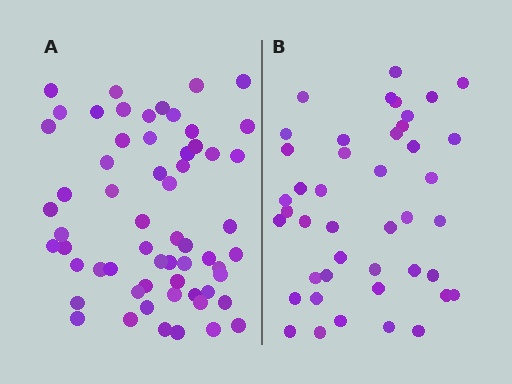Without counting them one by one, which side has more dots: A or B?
Region A (the left region) has more dots.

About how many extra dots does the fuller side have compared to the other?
Region A has approximately 15 more dots than region B.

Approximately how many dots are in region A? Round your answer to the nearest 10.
About 60 dots.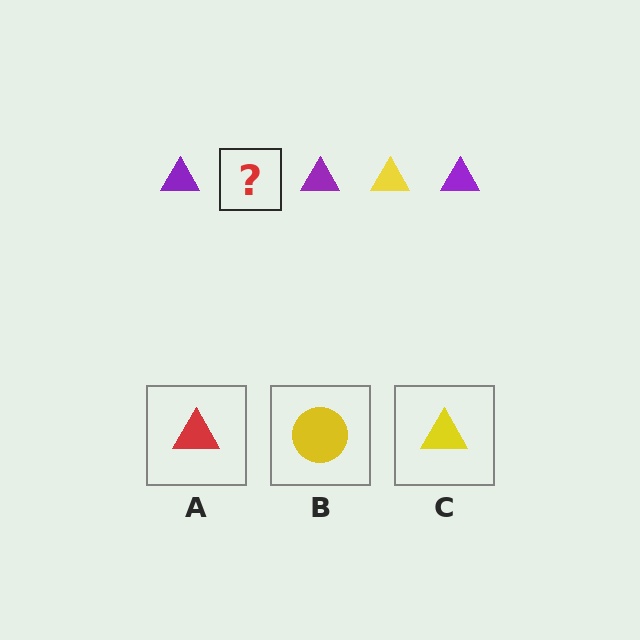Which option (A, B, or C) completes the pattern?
C.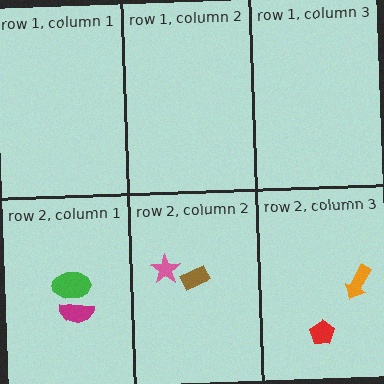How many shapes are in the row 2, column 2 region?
2.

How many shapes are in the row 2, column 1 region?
2.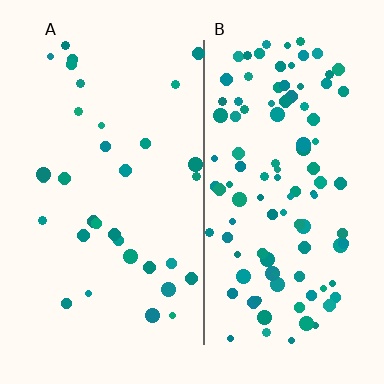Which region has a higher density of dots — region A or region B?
B (the right).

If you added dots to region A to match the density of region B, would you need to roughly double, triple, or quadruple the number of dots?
Approximately triple.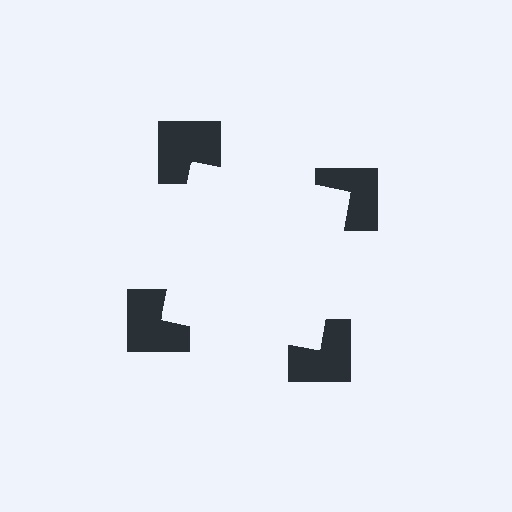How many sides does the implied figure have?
4 sides.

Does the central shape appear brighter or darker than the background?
It typically appears slightly brighter than the background, even though no actual brightness change is drawn.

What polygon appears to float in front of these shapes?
An illusory square — its edges are inferred from the aligned wedge cuts in the notched squares, not physically drawn.